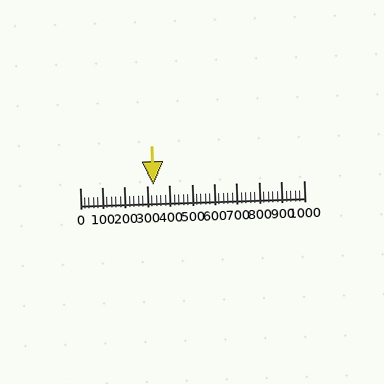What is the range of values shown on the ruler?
The ruler shows values from 0 to 1000.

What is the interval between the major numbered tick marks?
The major tick marks are spaced 100 units apart.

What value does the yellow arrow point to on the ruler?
The yellow arrow points to approximately 326.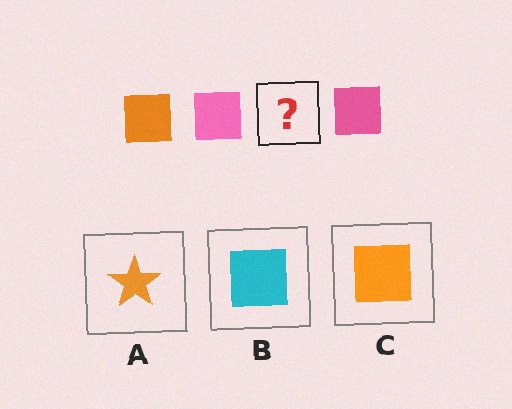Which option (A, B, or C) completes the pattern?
C.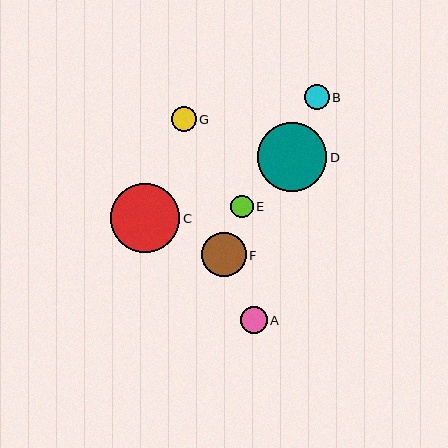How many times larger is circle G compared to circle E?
Circle G is approximately 1.1 times the size of circle E.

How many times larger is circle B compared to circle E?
Circle B is approximately 1.1 times the size of circle E.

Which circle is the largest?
Circle D is the largest with a size of approximately 70 pixels.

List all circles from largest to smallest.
From largest to smallest: D, C, F, A, G, B, E.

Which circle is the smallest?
Circle E is the smallest with a size of approximately 22 pixels.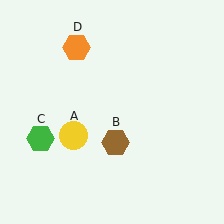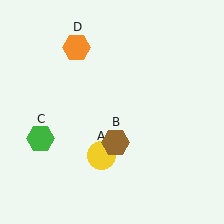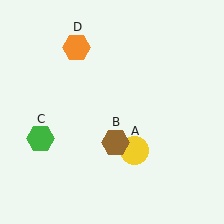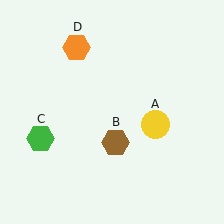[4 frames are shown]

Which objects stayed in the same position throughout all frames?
Brown hexagon (object B) and green hexagon (object C) and orange hexagon (object D) remained stationary.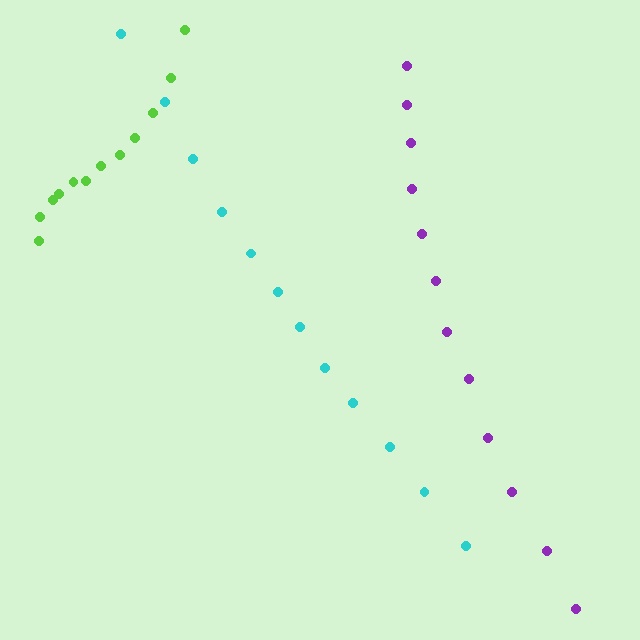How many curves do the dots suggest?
There are 3 distinct paths.